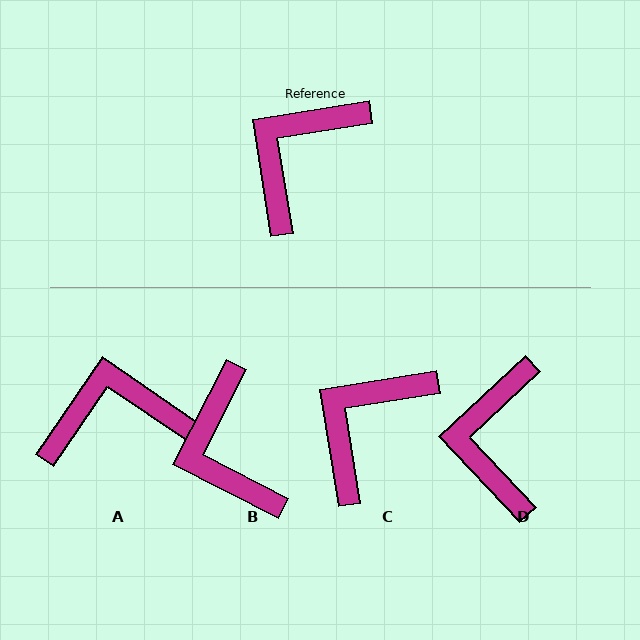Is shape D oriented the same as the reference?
No, it is off by about 34 degrees.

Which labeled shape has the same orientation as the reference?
C.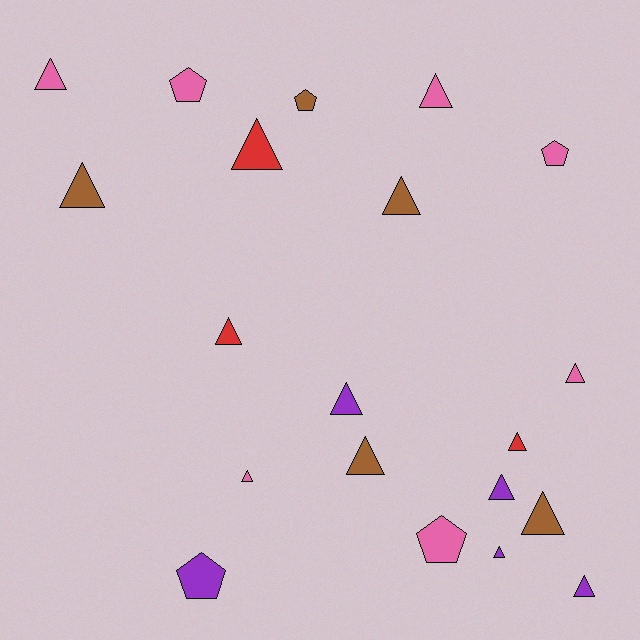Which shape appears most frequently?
Triangle, with 15 objects.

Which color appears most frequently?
Pink, with 7 objects.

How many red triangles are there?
There are 3 red triangles.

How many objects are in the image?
There are 20 objects.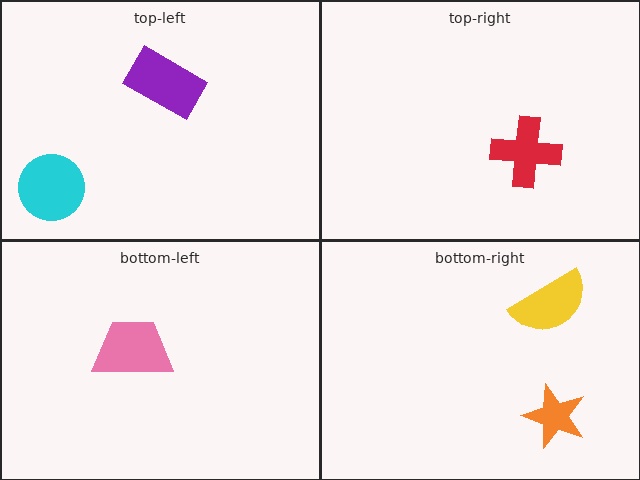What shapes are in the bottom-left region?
The pink trapezoid.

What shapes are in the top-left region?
The purple rectangle, the cyan circle.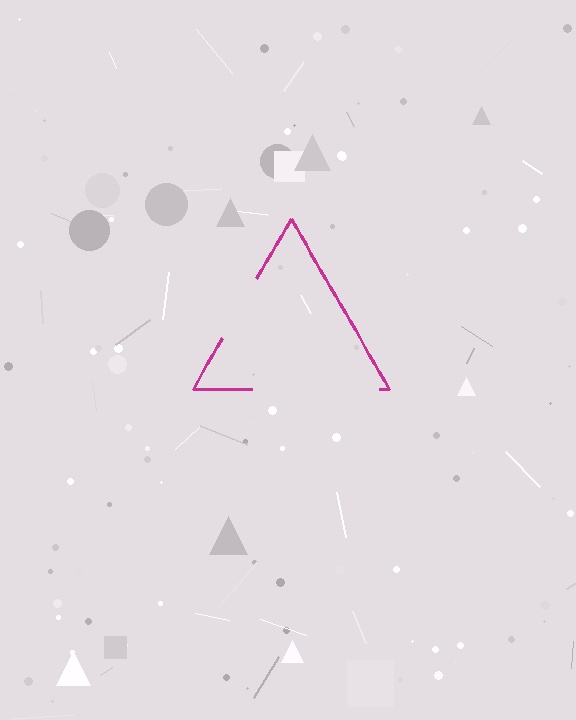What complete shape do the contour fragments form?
The contour fragments form a triangle.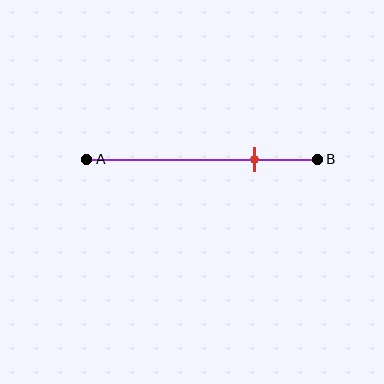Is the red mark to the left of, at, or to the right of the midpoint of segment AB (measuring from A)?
The red mark is to the right of the midpoint of segment AB.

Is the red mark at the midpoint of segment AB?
No, the mark is at about 75% from A, not at the 50% midpoint.